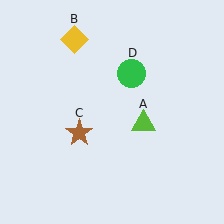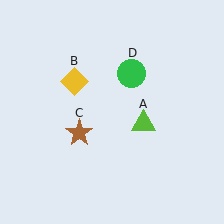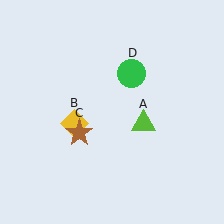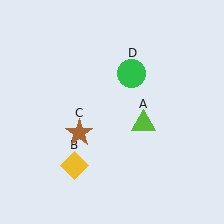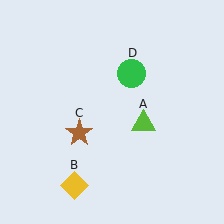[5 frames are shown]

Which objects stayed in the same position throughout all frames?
Lime triangle (object A) and brown star (object C) and green circle (object D) remained stationary.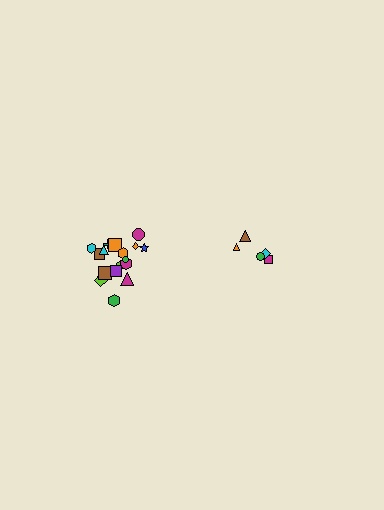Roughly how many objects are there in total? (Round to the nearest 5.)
Roughly 25 objects in total.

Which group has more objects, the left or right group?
The left group.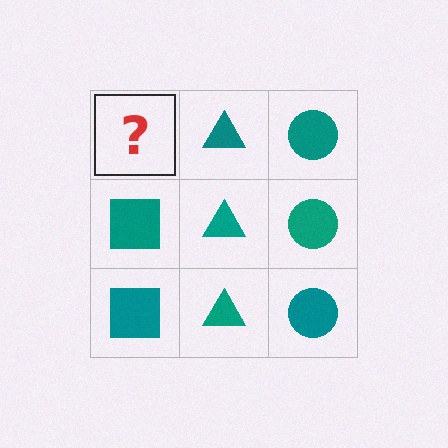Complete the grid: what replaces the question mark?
The question mark should be replaced with a teal square.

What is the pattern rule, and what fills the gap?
The rule is that each column has a consistent shape. The gap should be filled with a teal square.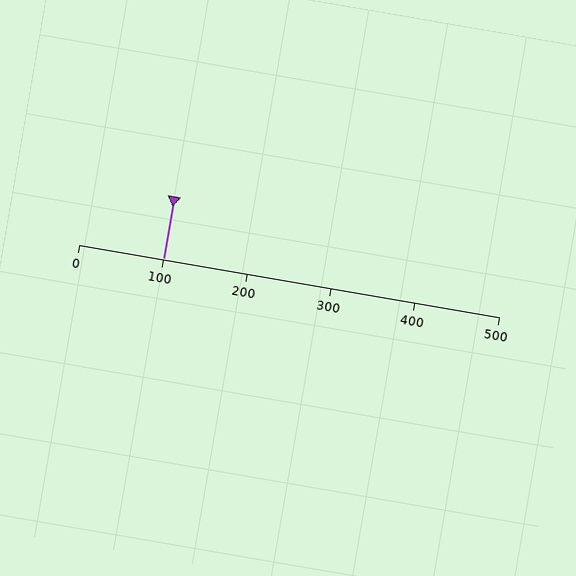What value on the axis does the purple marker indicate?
The marker indicates approximately 100.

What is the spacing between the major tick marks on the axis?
The major ticks are spaced 100 apart.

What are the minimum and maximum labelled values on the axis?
The axis runs from 0 to 500.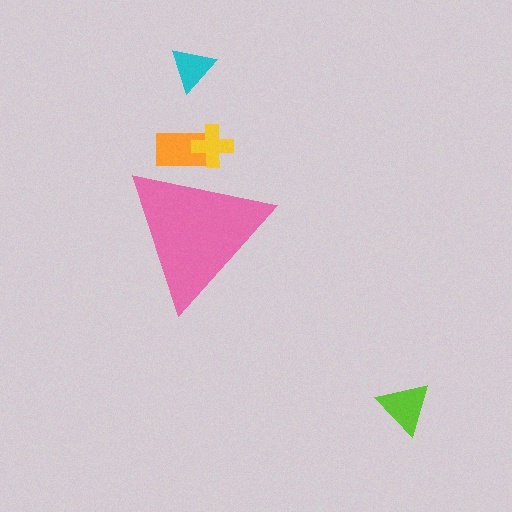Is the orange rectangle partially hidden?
Yes, the orange rectangle is partially hidden behind the pink triangle.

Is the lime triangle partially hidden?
No, the lime triangle is fully visible.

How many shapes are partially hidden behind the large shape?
2 shapes are partially hidden.